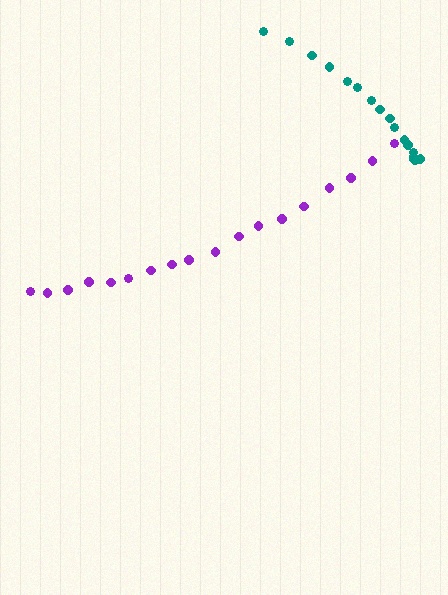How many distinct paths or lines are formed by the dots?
There are 2 distinct paths.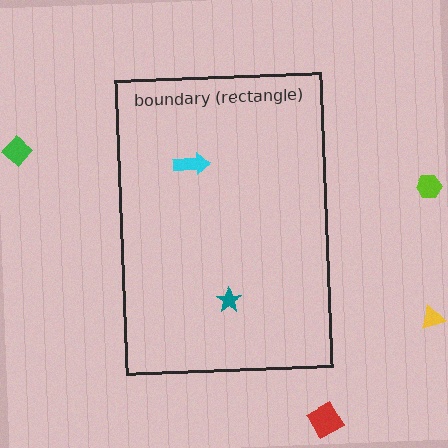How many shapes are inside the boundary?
2 inside, 4 outside.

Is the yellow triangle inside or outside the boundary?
Outside.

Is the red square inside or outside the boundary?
Outside.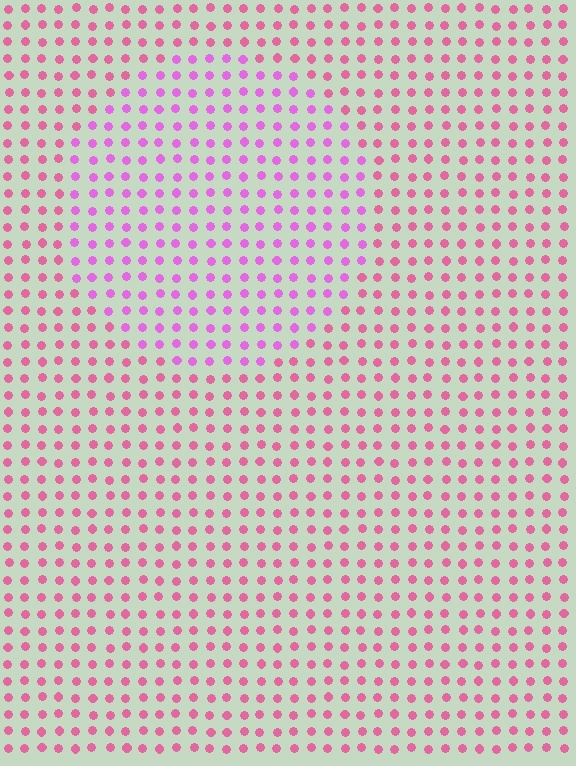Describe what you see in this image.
The image is filled with small pink elements in a uniform arrangement. A circle-shaped region is visible where the elements are tinted to a slightly different hue, forming a subtle color boundary.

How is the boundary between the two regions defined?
The boundary is defined purely by a slight shift in hue (about 32 degrees). Spacing, size, and orientation are identical on both sides.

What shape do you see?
I see a circle.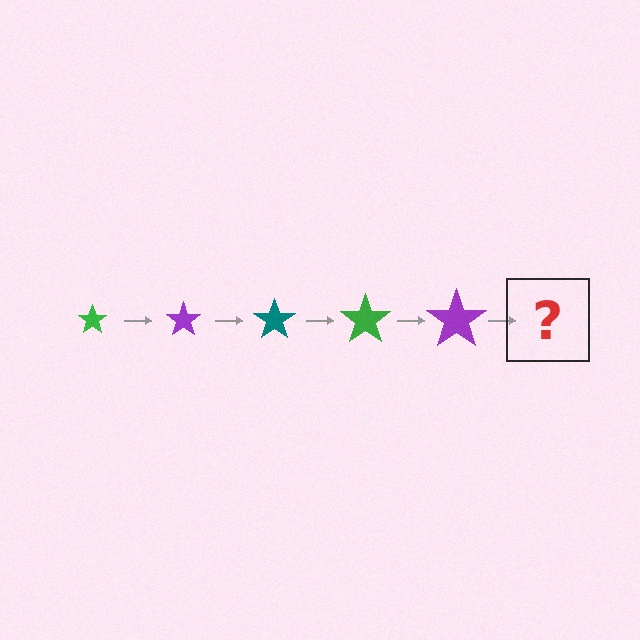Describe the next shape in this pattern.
It should be a teal star, larger than the previous one.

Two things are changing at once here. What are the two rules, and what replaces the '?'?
The two rules are that the star grows larger each step and the color cycles through green, purple, and teal. The '?' should be a teal star, larger than the previous one.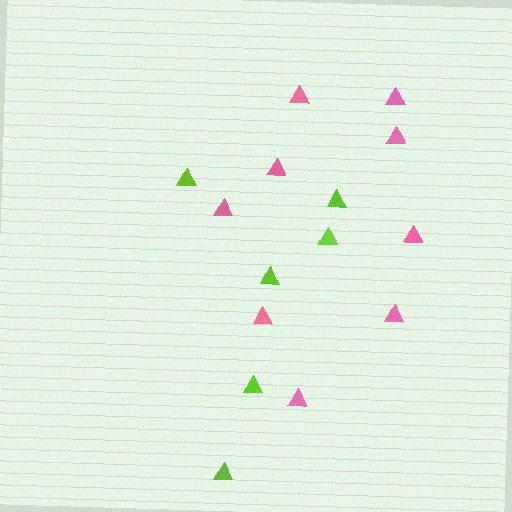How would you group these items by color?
There are 2 groups: one group of lime triangles (6) and one group of pink triangles (9).